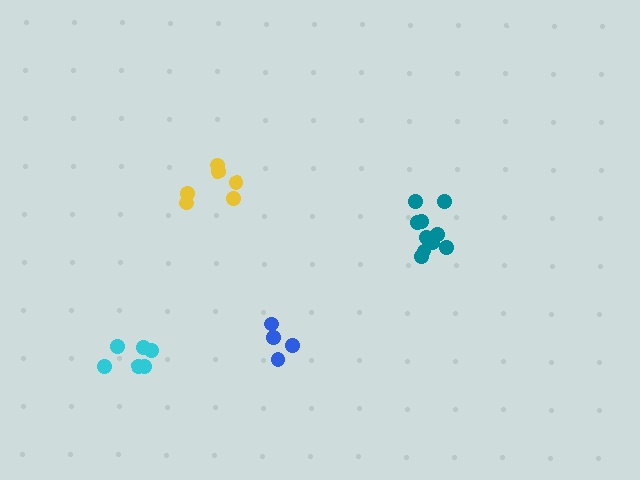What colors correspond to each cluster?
The clusters are colored: teal, yellow, blue, cyan.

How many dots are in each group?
Group 1: 10 dots, Group 2: 6 dots, Group 3: 5 dots, Group 4: 6 dots (27 total).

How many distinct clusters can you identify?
There are 4 distinct clusters.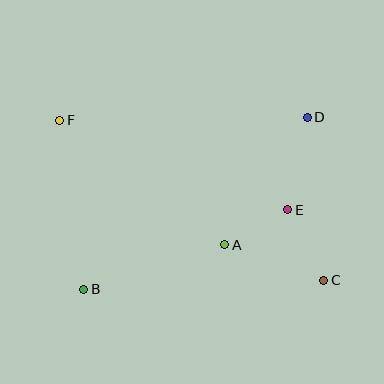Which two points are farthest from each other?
Points C and F are farthest from each other.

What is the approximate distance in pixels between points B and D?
The distance between B and D is approximately 282 pixels.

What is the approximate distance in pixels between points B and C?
The distance between B and C is approximately 240 pixels.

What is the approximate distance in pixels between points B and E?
The distance between B and E is approximately 219 pixels.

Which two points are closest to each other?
Points A and E are closest to each other.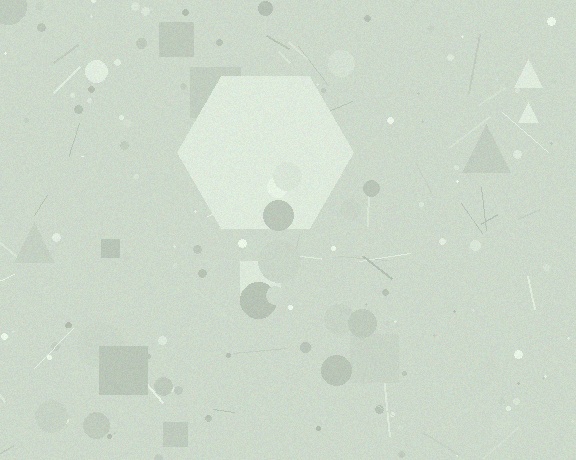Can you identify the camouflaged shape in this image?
The camouflaged shape is a hexagon.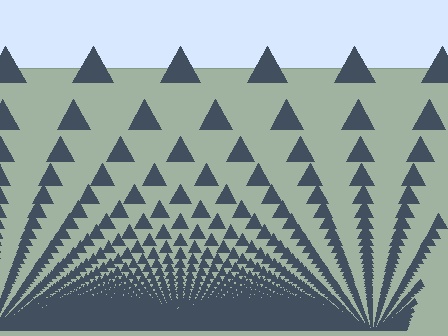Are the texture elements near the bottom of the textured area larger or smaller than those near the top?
Smaller. The gradient is inverted — elements near the bottom are smaller and denser.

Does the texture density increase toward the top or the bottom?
Density increases toward the bottom.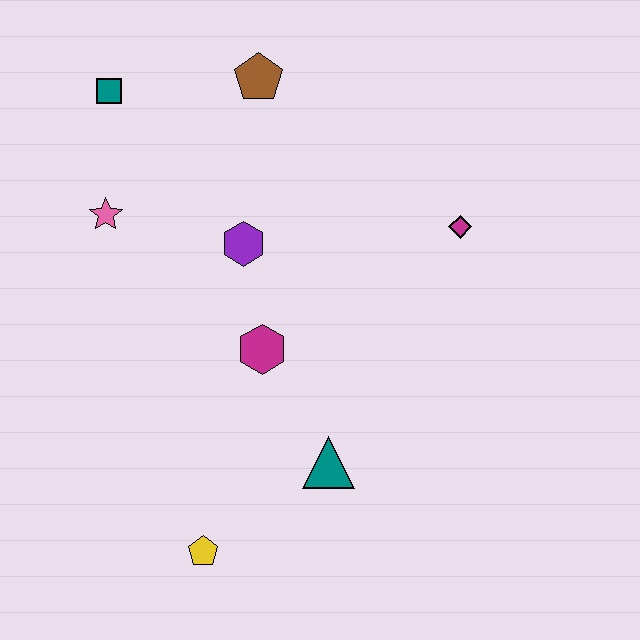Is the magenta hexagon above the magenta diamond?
No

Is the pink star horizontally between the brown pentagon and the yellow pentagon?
No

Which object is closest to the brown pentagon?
The teal square is closest to the brown pentagon.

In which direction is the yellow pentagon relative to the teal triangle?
The yellow pentagon is to the left of the teal triangle.